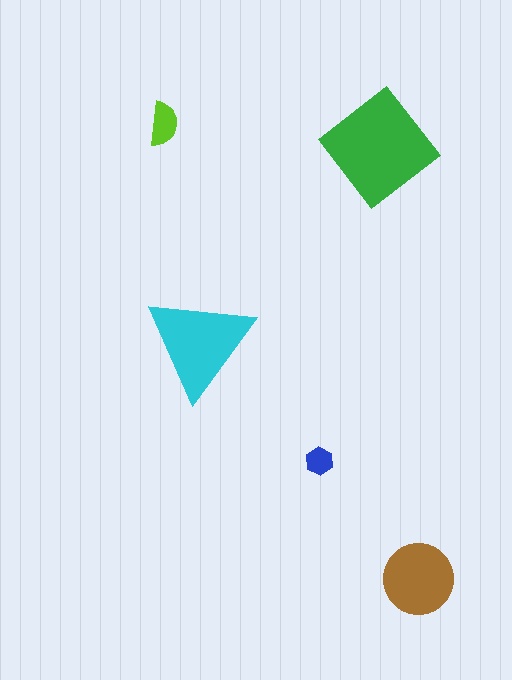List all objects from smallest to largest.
The blue hexagon, the lime semicircle, the brown circle, the cyan triangle, the green diamond.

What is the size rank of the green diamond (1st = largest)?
1st.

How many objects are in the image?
There are 5 objects in the image.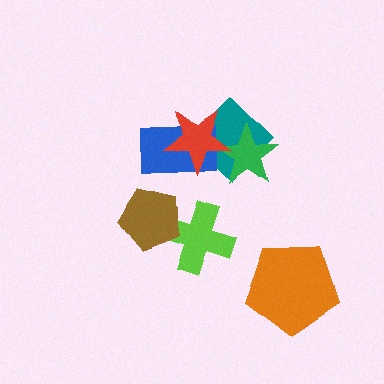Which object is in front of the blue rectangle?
The red star is in front of the blue rectangle.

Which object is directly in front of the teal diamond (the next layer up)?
The green star is directly in front of the teal diamond.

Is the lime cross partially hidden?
Yes, it is partially covered by another shape.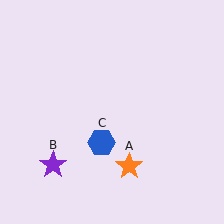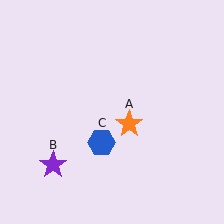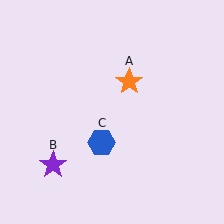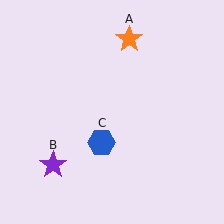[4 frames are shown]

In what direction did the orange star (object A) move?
The orange star (object A) moved up.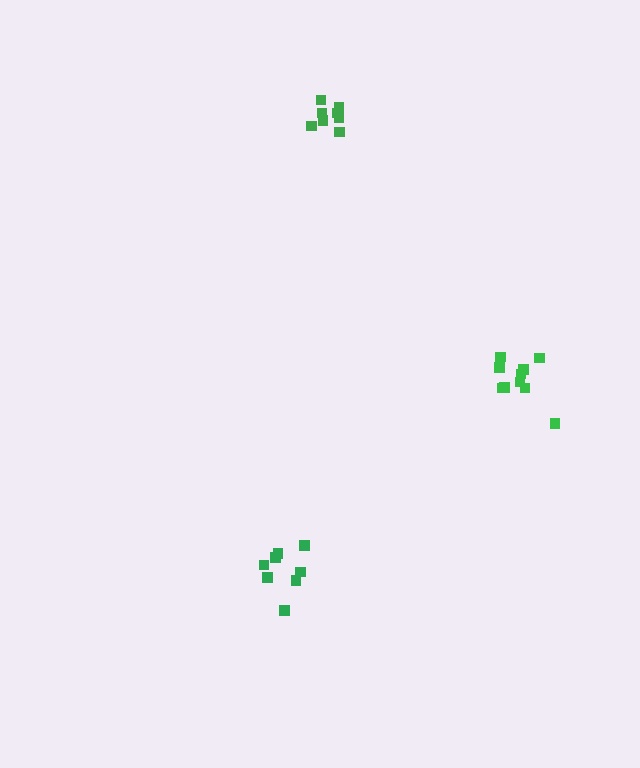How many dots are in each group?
Group 1: 10 dots, Group 2: 8 dots, Group 3: 8 dots (26 total).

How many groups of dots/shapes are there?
There are 3 groups.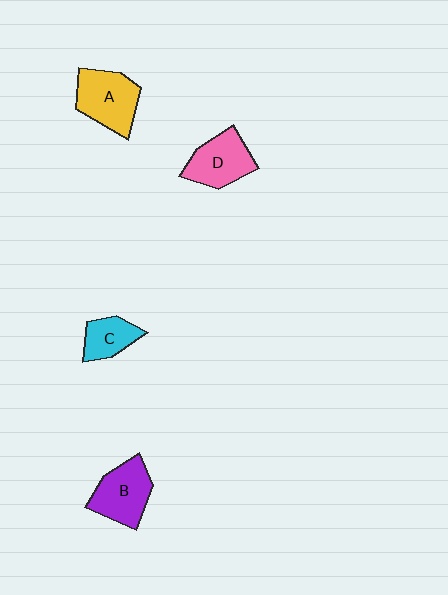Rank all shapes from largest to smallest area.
From largest to smallest: A (yellow), B (purple), D (pink), C (cyan).